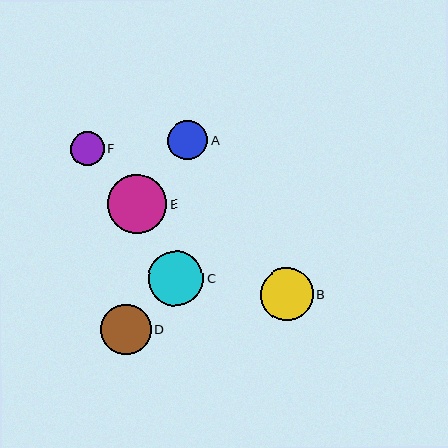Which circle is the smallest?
Circle F is the smallest with a size of approximately 34 pixels.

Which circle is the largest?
Circle E is the largest with a size of approximately 59 pixels.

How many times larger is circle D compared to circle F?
Circle D is approximately 1.5 times the size of circle F.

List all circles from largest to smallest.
From largest to smallest: E, C, B, D, A, F.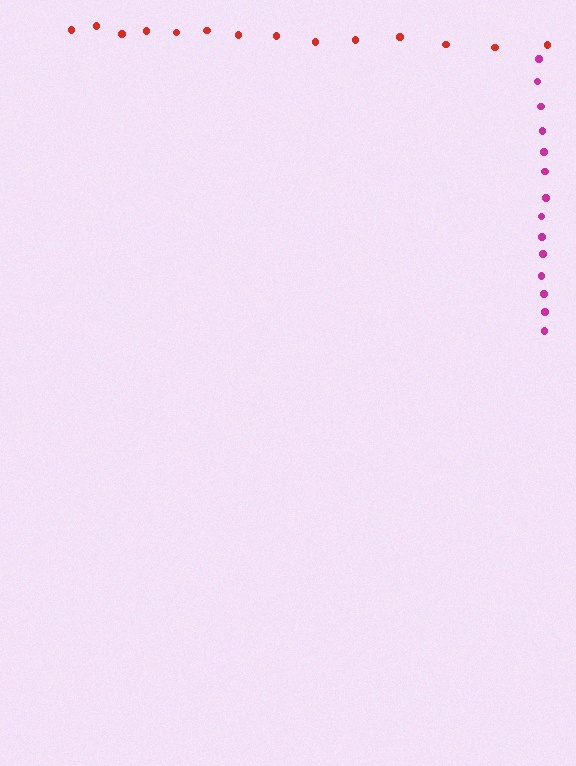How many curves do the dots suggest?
There are 2 distinct paths.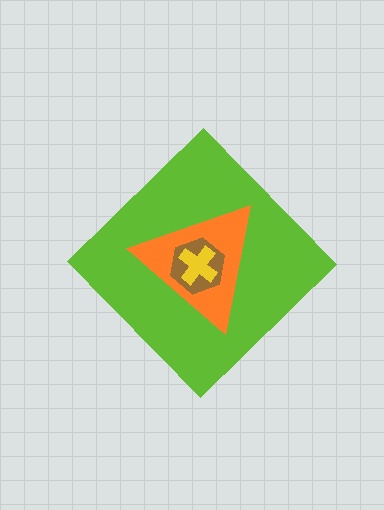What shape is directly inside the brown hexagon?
The yellow cross.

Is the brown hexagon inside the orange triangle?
Yes.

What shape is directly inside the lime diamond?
The orange triangle.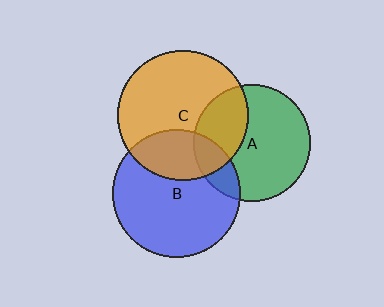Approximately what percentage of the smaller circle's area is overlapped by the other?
Approximately 30%.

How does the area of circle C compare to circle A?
Approximately 1.2 times.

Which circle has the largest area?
Circle C (orange).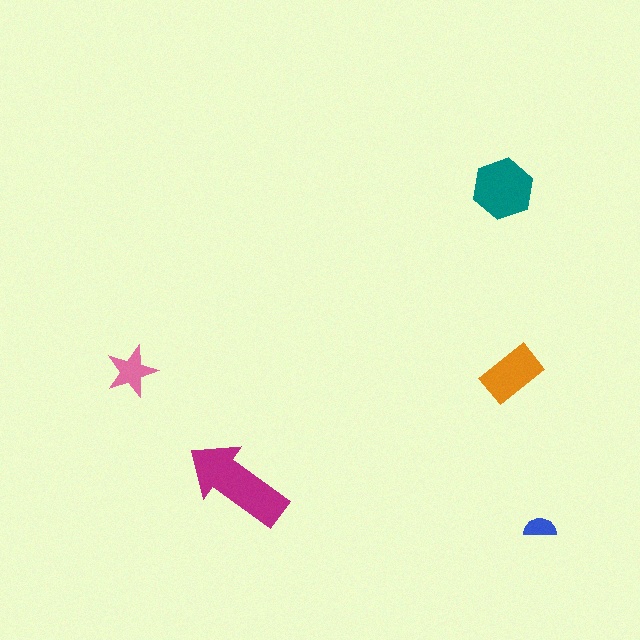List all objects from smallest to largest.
The blue semicircle, the pink star, the orange rectangle, the teal hexagon, the magenta arrow.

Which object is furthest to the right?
The blue semicircle is rightmost.